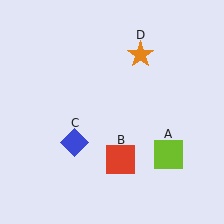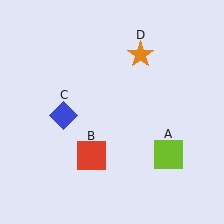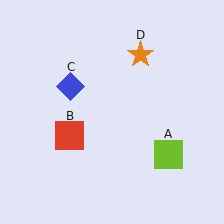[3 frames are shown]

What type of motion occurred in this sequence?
The red square (object B), blue diamond (object C) rotated clockwise around the center of the scene.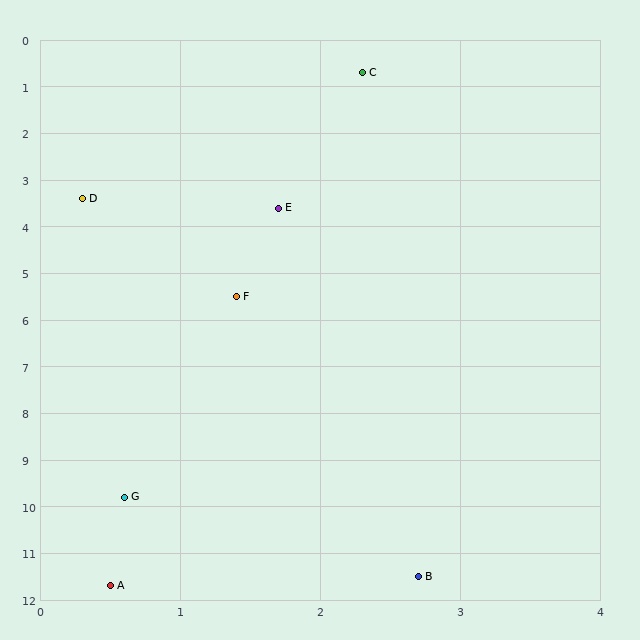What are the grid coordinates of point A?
Point A is at approximately (0.5, 11.7).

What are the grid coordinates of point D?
Point D is at approximately (0.3, 3.4).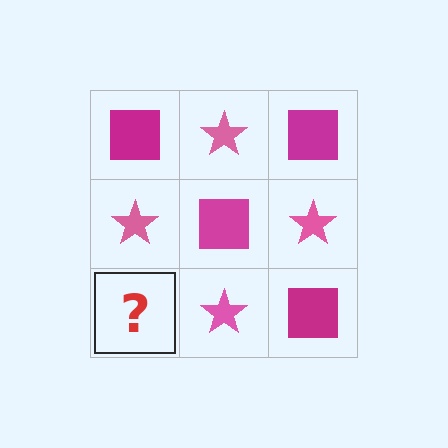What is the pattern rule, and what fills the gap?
The rule is that it alternates magenta square and pink star in a checkerboard pattern. The gap should be filled with a magenta square.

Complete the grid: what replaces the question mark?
The question mark should be replaced with a magenta square.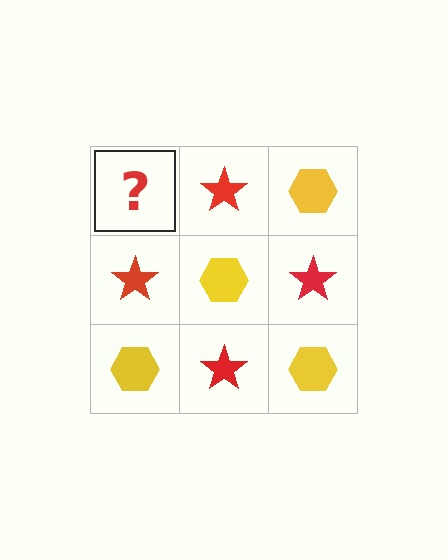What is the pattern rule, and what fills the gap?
The rule is that it alternates yellow hexagon and red star in a checkerboard pattern. The gap should be filled with a yellow hexagon.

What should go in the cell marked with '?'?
The missing cell should contain a yellow hexagon.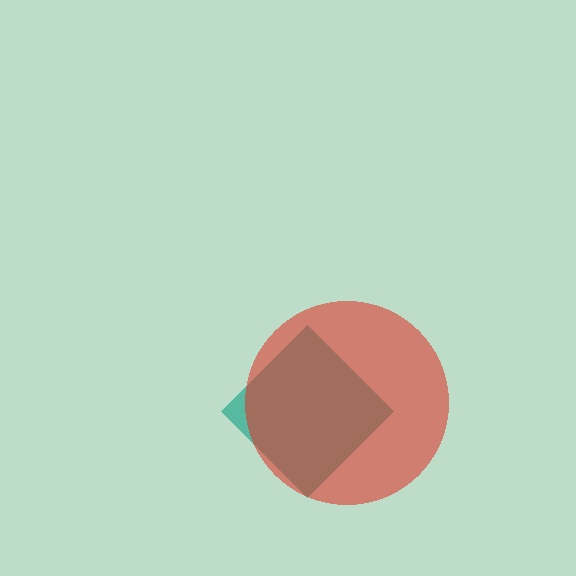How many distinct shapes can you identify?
There are 2 distinct shapes: a teal diamond, a red circle.